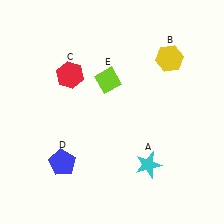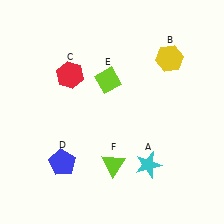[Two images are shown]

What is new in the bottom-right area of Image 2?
A lime triangle (F) was added in the bottom-right area of Image 2.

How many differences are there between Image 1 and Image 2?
There is 1 difference between the two images.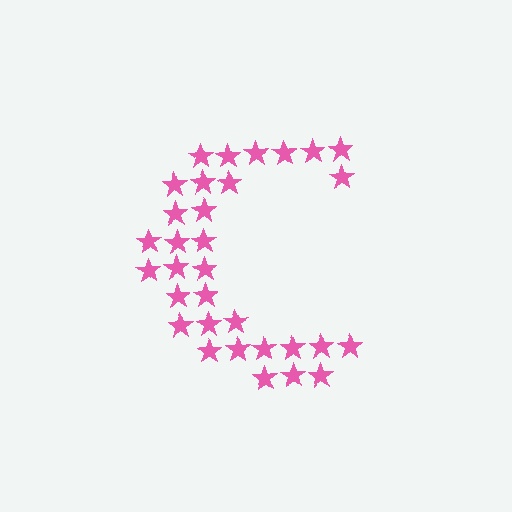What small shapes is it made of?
It is made of small stars.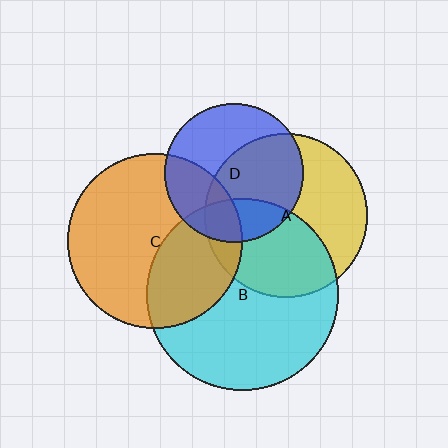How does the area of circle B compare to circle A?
Approximately 1.4 times.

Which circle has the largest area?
Circle B (cyan).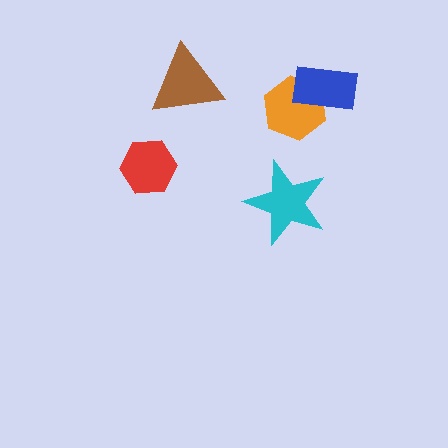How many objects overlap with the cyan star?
0 objects overlap with the cyan star.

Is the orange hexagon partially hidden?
Yes, it is partially covered by another shape.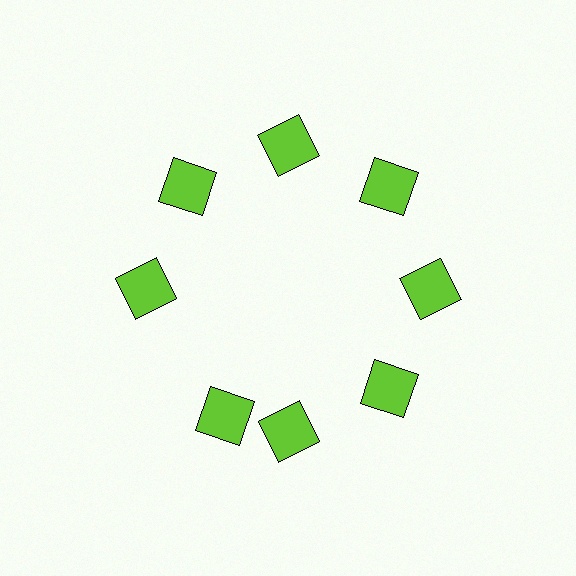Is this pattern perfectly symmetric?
No. The 8 lime squares are arranged in a ring, but one element near the 8 o'clock position is rotated out of alignment along the ring, breaking the 8-fold rotational symmetry.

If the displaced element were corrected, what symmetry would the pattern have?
It would have 8-fold rotational symmetry — the pattern would map onto itself every 45 degrees.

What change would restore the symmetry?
The symmetry would be restored by rotating it back into even spacing with its neighbors so that all 8 squares sit at equal angles and equal distance from the center.